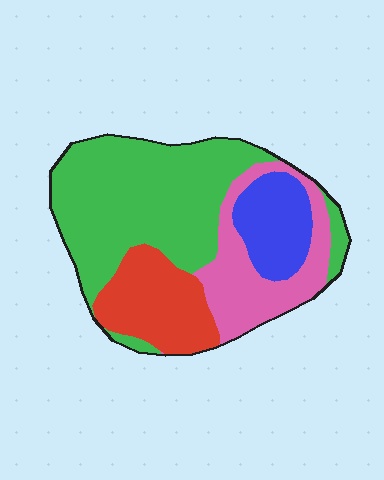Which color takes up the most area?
Green, at roughly 50%.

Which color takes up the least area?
Blue, at roughly 15%.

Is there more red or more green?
Green.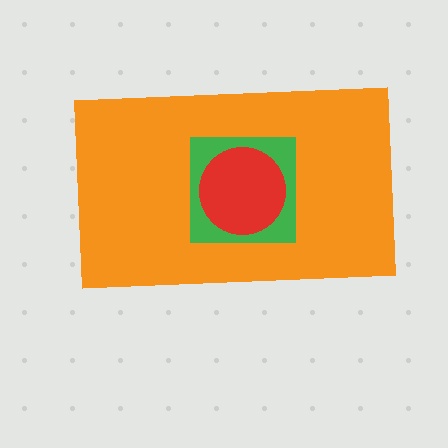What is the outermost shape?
The orange rectangle.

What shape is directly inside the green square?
The red circle.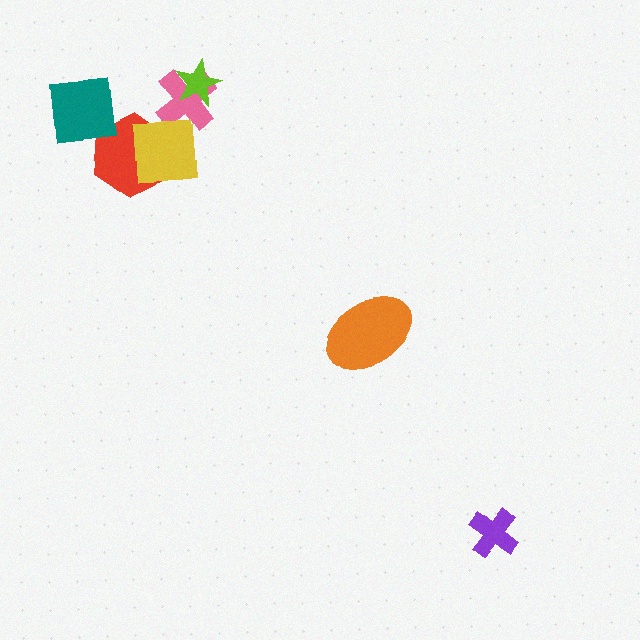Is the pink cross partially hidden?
Yes, it is partially covered by another shape.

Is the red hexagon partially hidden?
Yes, it is partially covered by another shape.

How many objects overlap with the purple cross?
0 objects overlap with the purple cross.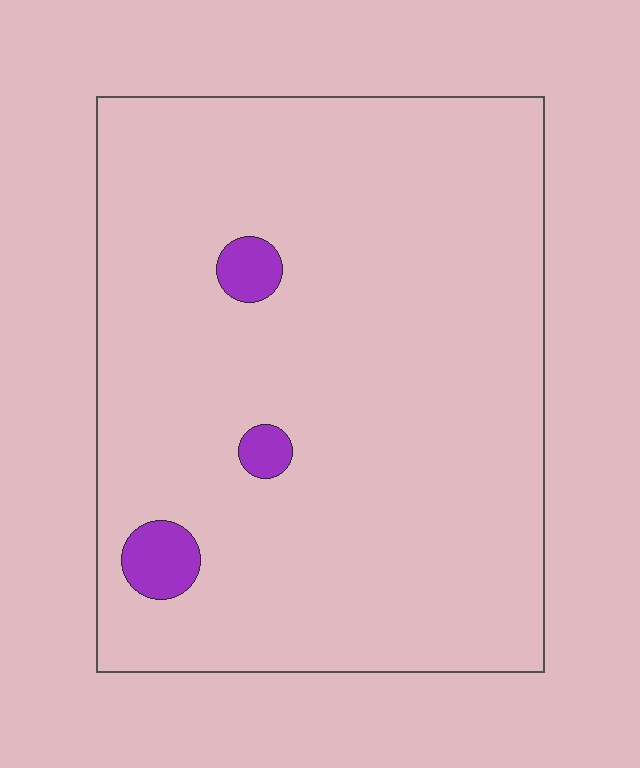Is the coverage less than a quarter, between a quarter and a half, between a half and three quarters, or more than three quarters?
Less than a quarter.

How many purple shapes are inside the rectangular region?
3.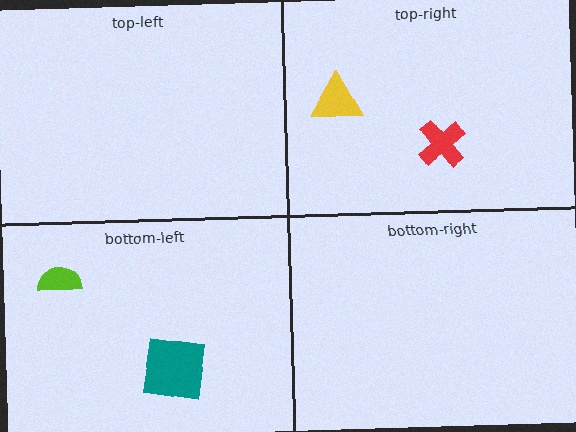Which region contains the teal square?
The bottom-left region.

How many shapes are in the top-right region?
2.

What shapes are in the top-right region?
The yellow triangle, the red cross.